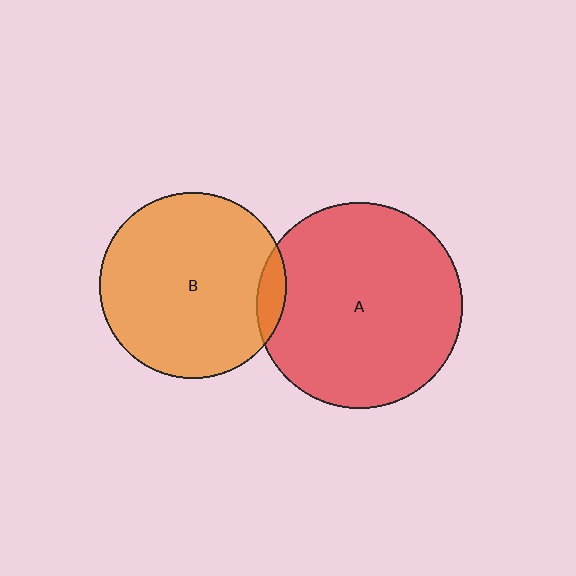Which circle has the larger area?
Circle A (red).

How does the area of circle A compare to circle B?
Approximately 1.2 times.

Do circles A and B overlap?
Yes.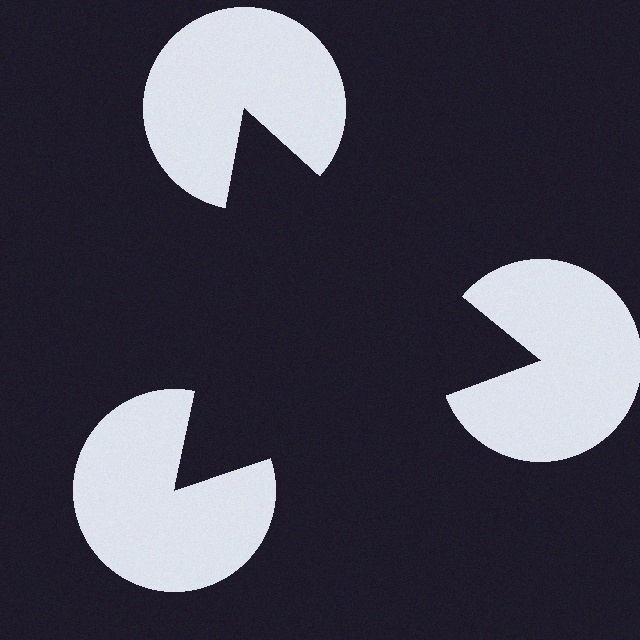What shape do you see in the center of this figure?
An illusory triangle — its edges are inferred from the aligned wedge cuts in the pac-man discs, not physically drawn.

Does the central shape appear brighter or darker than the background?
It typically appears slightly darker than the background, even though no actual brightness change is drawn.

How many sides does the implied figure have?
3 sides.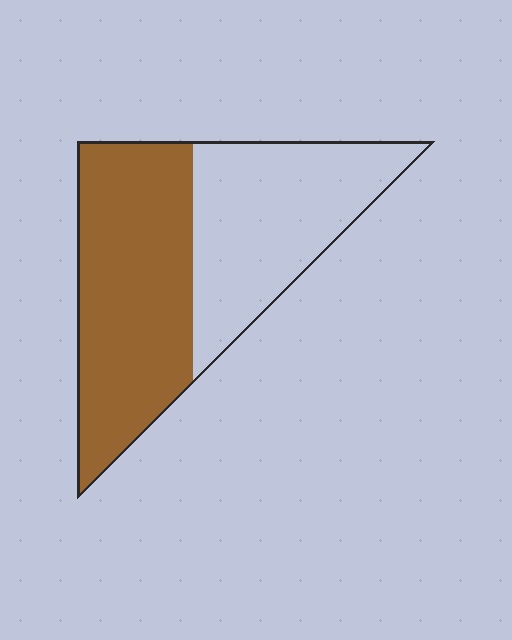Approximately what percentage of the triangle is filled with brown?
Approximately 55%.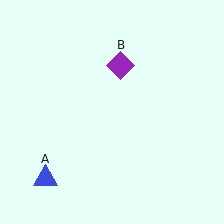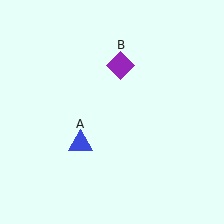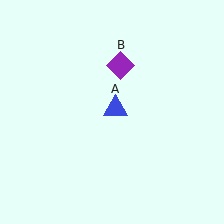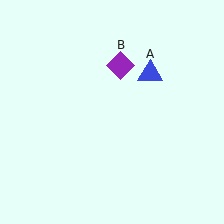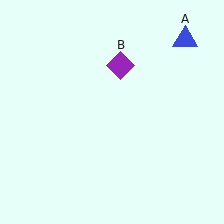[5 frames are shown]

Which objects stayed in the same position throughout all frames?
Purple diamond (object B) remained stationary.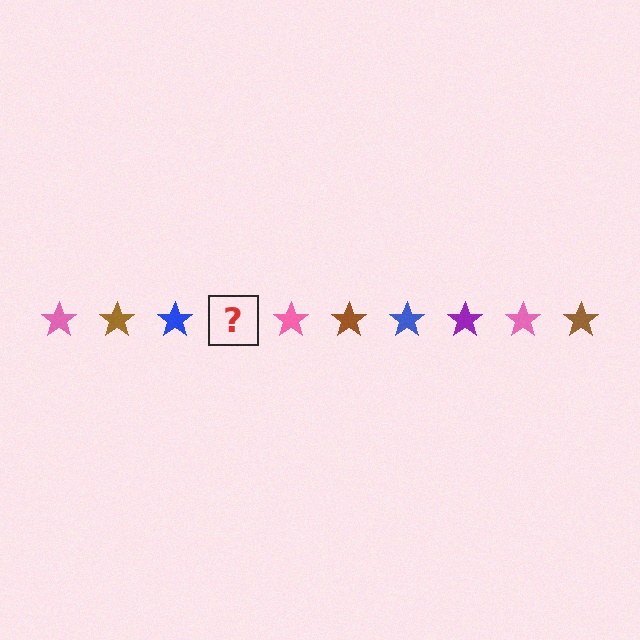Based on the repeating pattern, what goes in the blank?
The blank should be a purple star.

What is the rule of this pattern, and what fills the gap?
The rule is that the pattern cycles through pink, brown, blue, purple stars. The gap should be filled with a purple star.